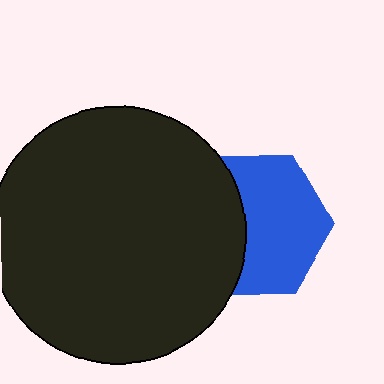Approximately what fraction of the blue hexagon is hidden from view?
Roughly 38% of the blue hexagon is hidden behind the black circle.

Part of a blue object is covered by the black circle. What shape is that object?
It is a hexagon.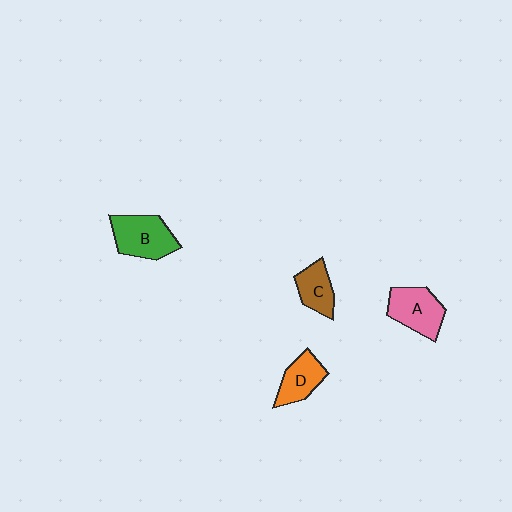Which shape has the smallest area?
Shape C (brown).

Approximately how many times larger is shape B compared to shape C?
Approximately 1.5 times.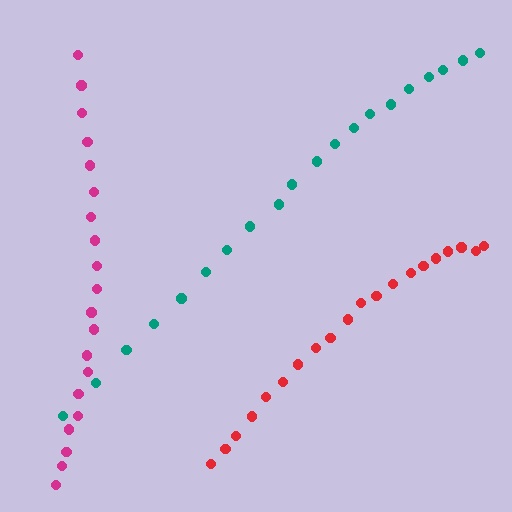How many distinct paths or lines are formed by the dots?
There are 3 distinct paths.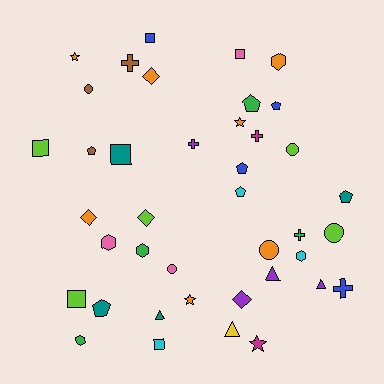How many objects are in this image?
There are 40 objects.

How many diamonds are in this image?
There are 4 diamonds.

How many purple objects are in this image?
There are 4 purple objects.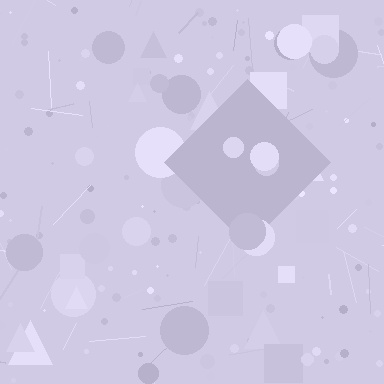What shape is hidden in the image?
A diamond is hidden in the image.